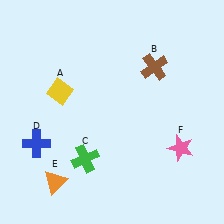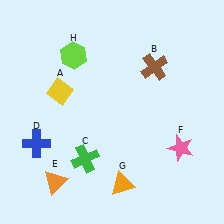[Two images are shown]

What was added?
An orange triangle (G), a lime hexagon (H) were added in Image 2.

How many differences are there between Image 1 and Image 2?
There are 2 differences between the two images.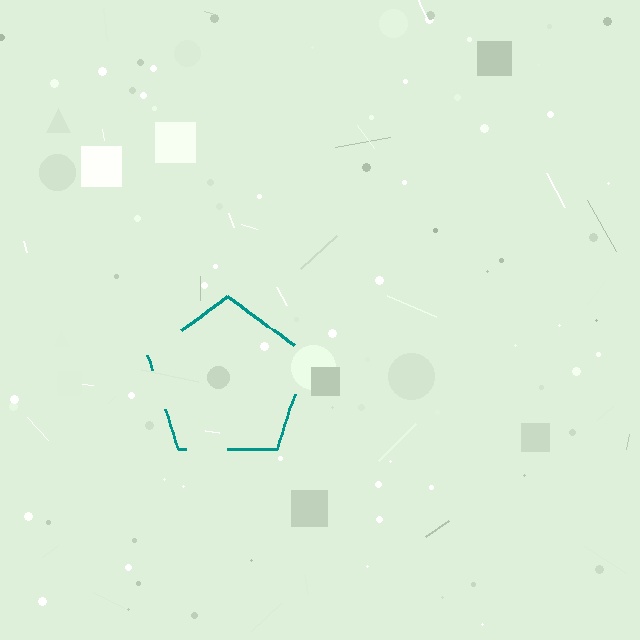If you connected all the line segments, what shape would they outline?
They would outline a pentagon.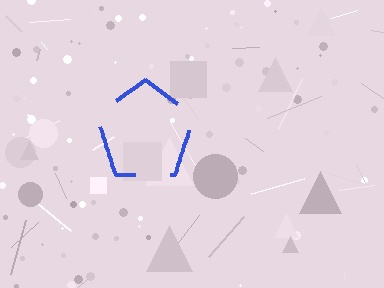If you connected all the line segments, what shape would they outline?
They would outline a pentagon.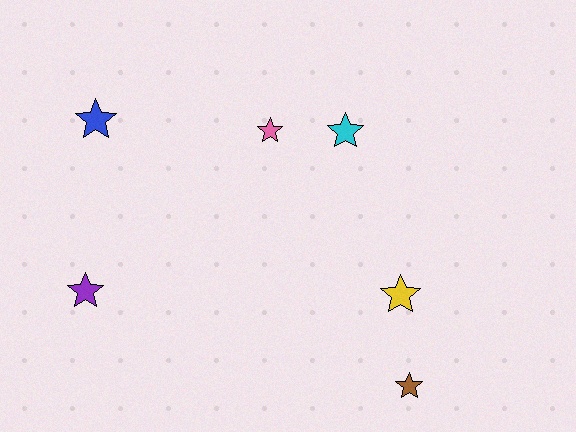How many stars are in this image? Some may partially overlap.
There are 6 stars.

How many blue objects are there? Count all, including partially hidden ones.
There is 1 blue object.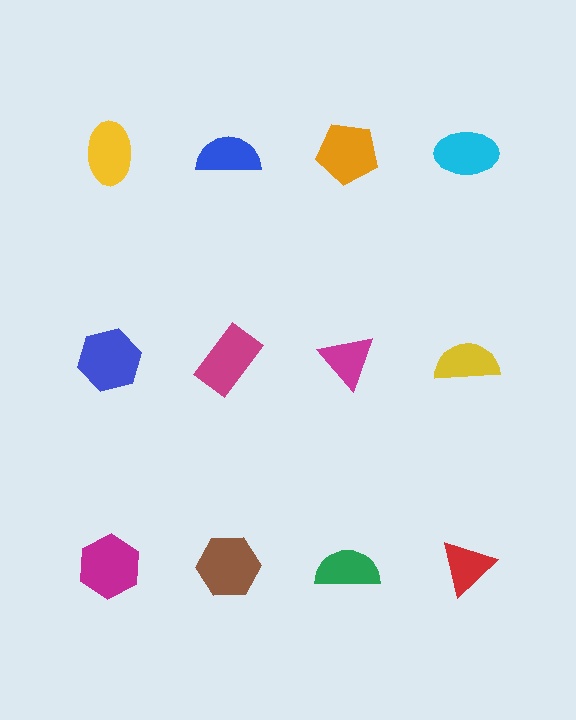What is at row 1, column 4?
A cyan ellipse.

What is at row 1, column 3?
An orange pentagon.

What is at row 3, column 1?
A magenta hexagon.